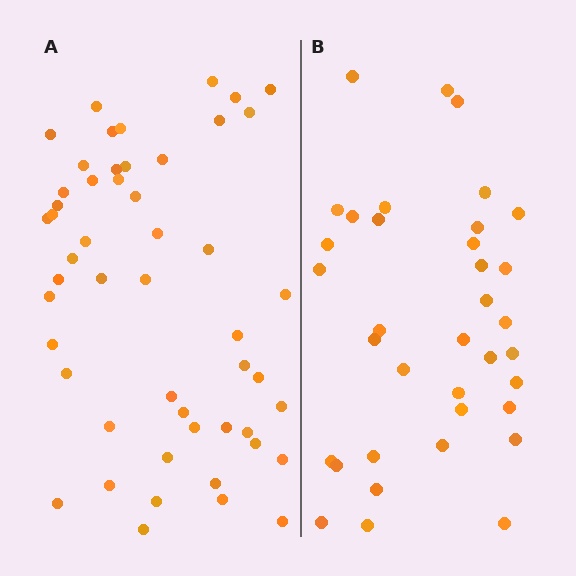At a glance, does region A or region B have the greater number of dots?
Region A (the left region) has more dots.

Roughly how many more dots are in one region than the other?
Region A has approximately 15 more dots than region B.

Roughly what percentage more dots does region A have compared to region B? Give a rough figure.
About 40% more.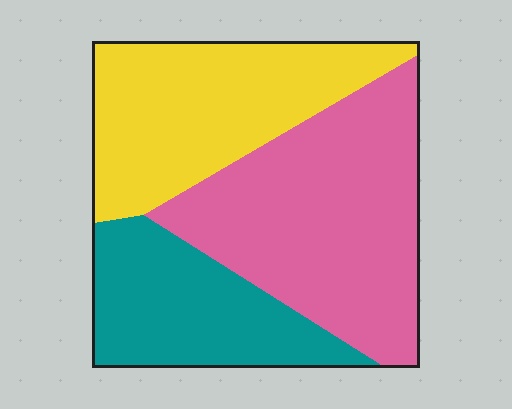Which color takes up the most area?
Pink, at roughly 45%.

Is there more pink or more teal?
Pink.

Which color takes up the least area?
Teal, at roughly 25%.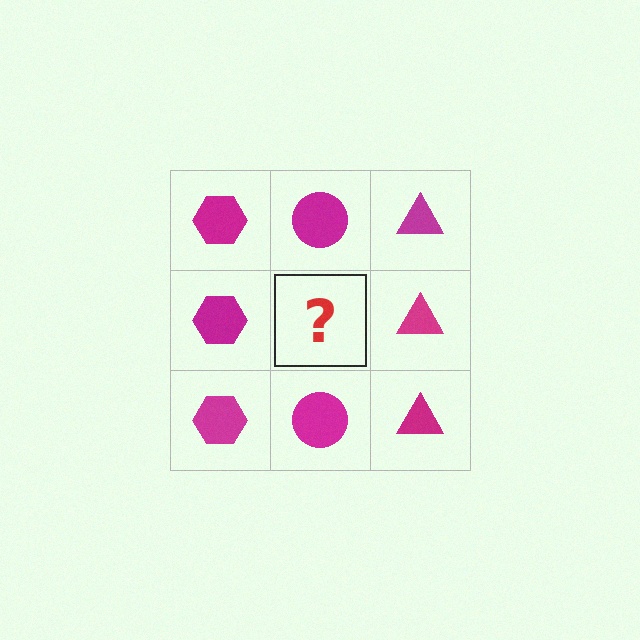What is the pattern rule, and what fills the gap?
The rule is that each column has a consistent shape. The gap should be filled with a magenta circle.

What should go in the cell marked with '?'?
The missing cell should contain a magenta circle.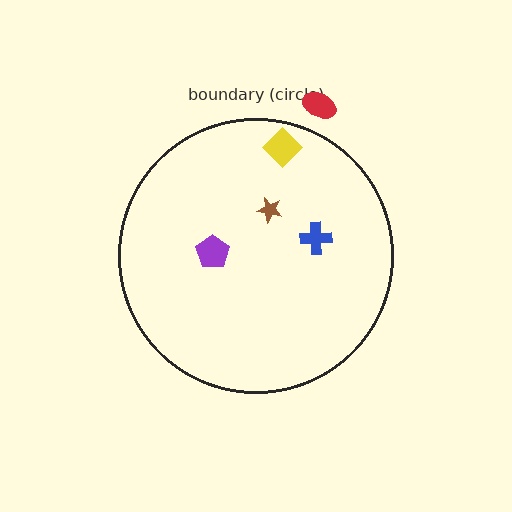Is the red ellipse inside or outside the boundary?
Outside.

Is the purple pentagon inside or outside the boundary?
Inside.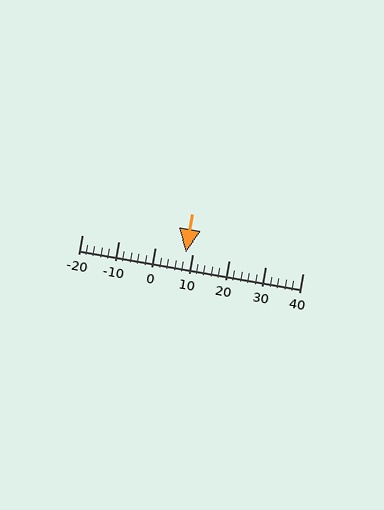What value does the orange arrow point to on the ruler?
The orange arrow points to approximately 8.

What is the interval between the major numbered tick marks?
The major tick marks are spaced 10 units apart.